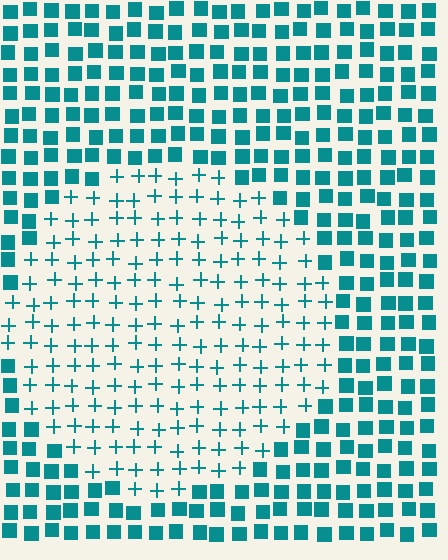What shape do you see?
I see a circle.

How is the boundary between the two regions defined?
The boundary is defined by a change in element shape: plus signs inside vs. squares outside. All elements share the same color and spacing.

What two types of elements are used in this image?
The image uses plus signs inside the circle region and squares outside it.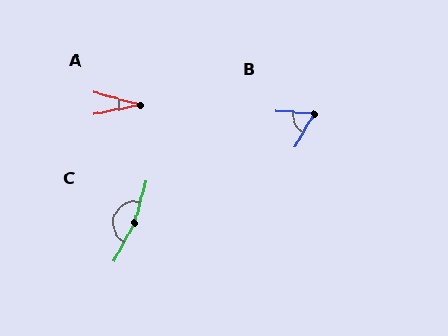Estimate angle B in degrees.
Approximately 65 degrees.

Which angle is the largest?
C, at approximately 168 degrees.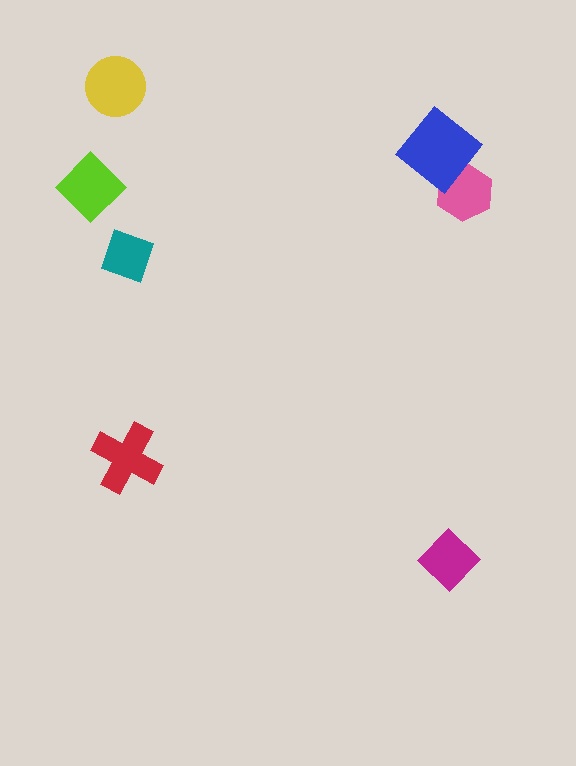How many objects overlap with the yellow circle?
0 objects overlap with the yellow circle.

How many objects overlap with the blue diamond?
1 object overlaps with the blue diamond.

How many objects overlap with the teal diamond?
0 objects overlap with the teal diamond.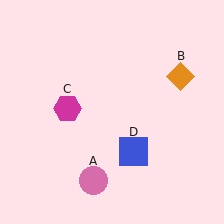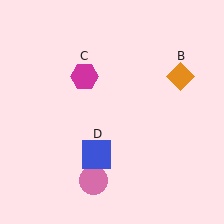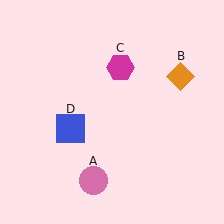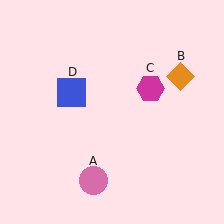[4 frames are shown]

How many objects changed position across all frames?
2 objects changed position: magenta hexagon (object C), blue square (object D).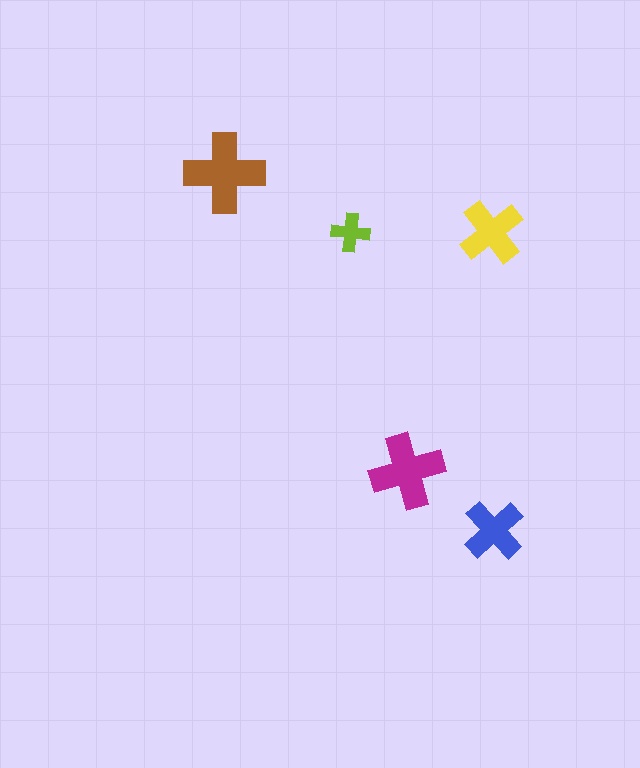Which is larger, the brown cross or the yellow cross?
The brown one.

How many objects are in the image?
There are 5 objects in the image.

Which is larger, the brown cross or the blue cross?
The brown one.